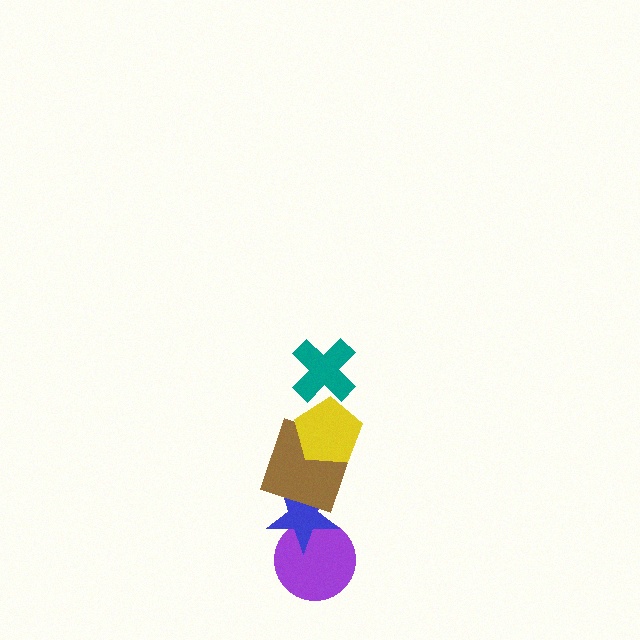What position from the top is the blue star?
The blue star is 4th from the top.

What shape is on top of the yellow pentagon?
The teal cross is on top of the yellow pentagon.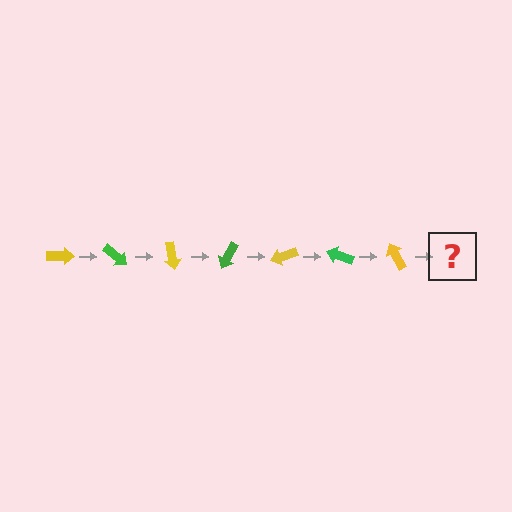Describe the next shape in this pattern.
It should be a green arrow, rotated 280 degrees from the start.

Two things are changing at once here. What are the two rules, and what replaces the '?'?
The two rules are that it rotates 40 degrees each step and the color cycles through yellow and green. The '?' should be a green arrow, rotated 280 degrees from the start.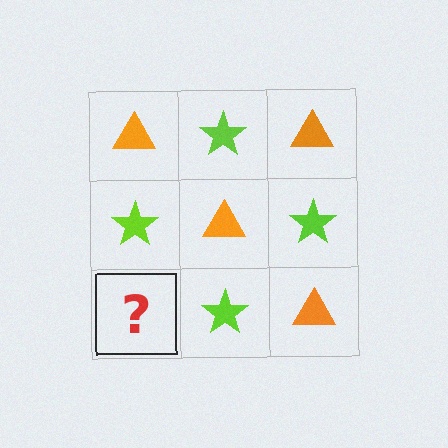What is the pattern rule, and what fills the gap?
The rule is that it alternates orange triangle and lime star in a checkerboard pattern. The gap should be filled with an orange triangle.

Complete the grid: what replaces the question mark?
The question mark should be replaced with an orange triangle.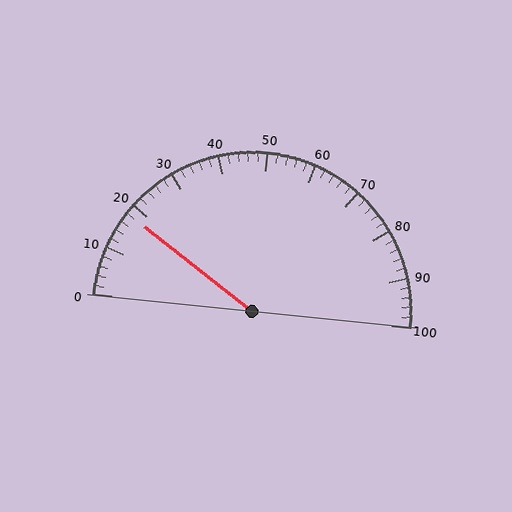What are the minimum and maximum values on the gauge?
The gauge ranges from 0 to 100.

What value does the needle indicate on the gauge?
The needle indicates approximately 18.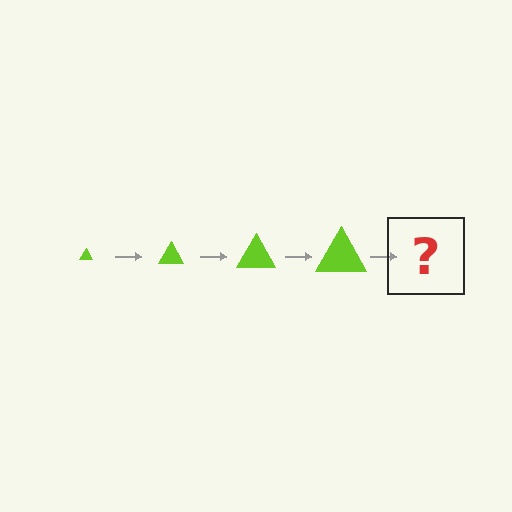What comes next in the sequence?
The next element should be a lime triangle, larger than the previous one.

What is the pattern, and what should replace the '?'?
The pattern is that the triangle gets progressively larger each step. The '?' should be a lime triangle, larger than the previous one.